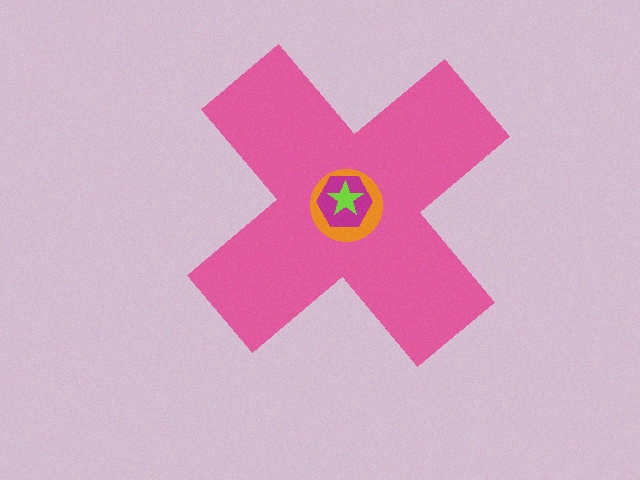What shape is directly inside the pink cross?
The orange circle.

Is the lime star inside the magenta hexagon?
Yes.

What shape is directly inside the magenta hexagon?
The lime star.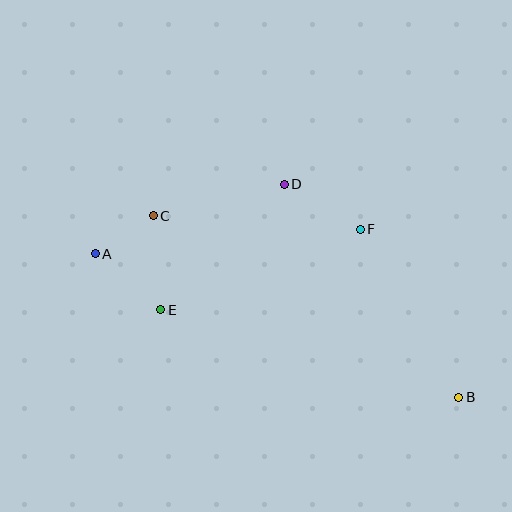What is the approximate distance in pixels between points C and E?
The distance between C and E is approximately 94 pixels.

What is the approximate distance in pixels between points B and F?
The distance between B and F is approximately 195 pixels.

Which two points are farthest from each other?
Points A and B are farthest from each other.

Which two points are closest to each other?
Points A and C are closest to each other.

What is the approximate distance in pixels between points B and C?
The distance between B and C is approximately 356 pixels.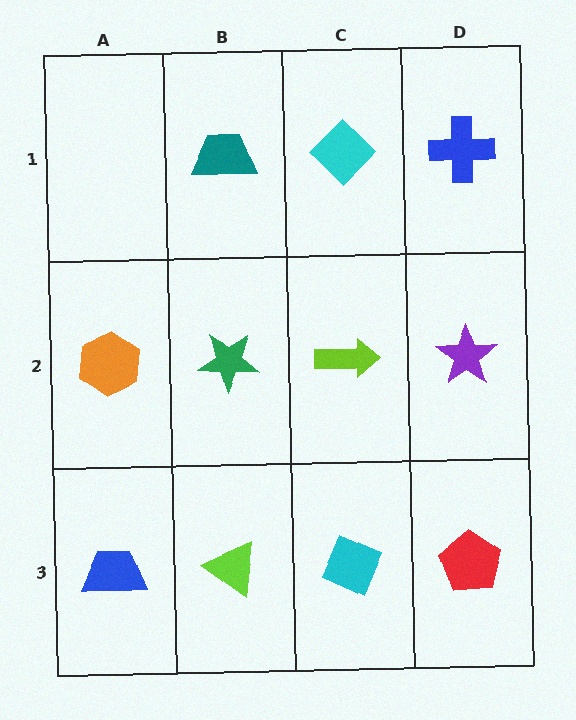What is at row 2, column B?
A green star.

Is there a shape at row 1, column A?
No, that cell is empty.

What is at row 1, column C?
A cyan diamond.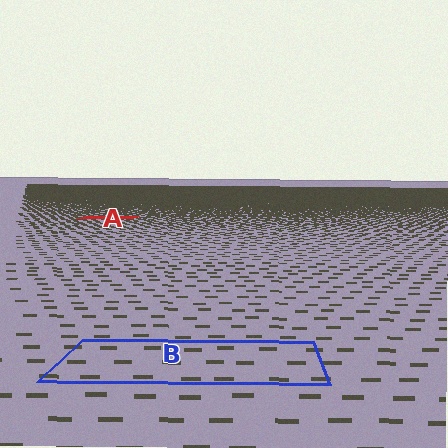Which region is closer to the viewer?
Region B is closer. The texture elements there are larger and more spread out.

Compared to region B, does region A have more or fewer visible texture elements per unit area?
Region A has more texture elements per unit area — they are packed more densely because it is farther away.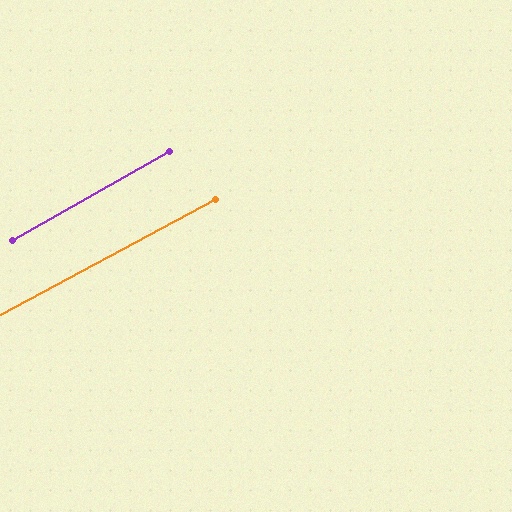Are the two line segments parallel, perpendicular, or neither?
Parallel — their directions differ by only 1.5°.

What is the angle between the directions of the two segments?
Approximately 1 degree.